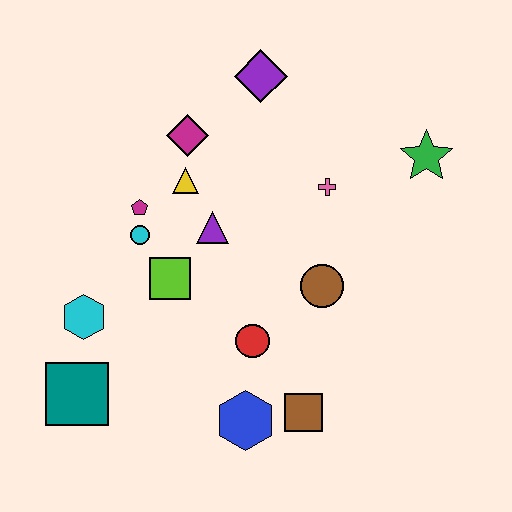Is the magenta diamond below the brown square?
No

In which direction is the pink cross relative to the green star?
The pink cross is to the left of the green star.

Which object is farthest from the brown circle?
The teal square is farthest from the brown circle.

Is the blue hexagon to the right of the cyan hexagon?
Yes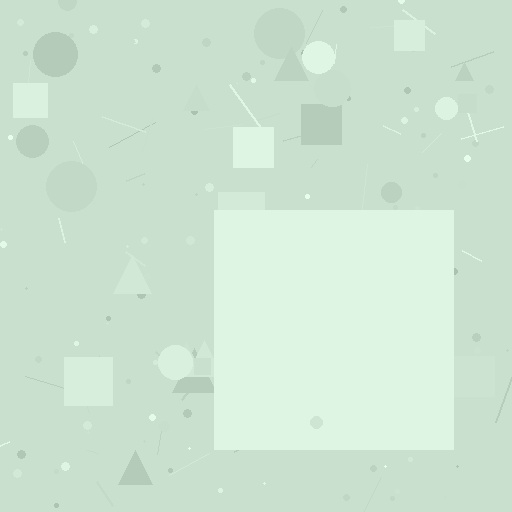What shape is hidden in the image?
A square is hidden in the image.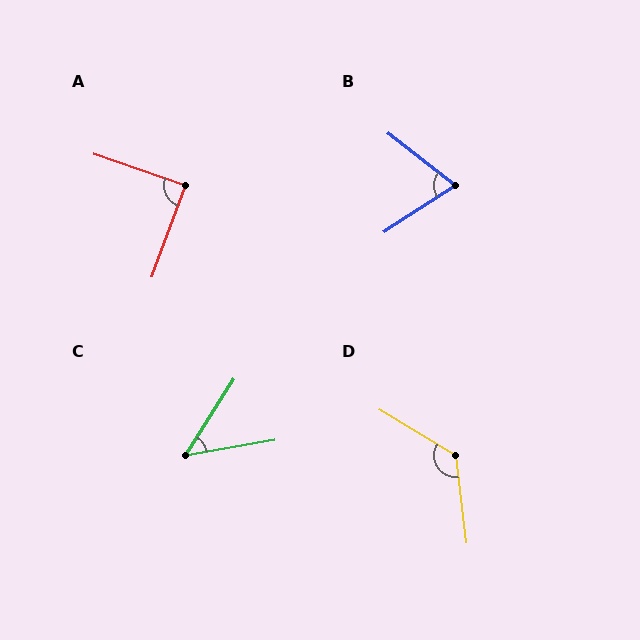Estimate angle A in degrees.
Approximately 89 degrees.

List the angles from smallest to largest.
C (48°), B (71°), A (89°), D (128°).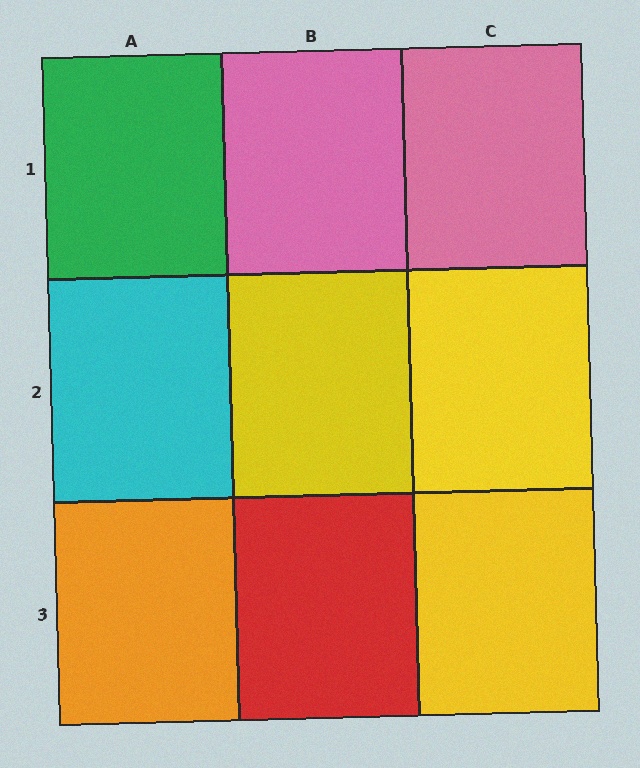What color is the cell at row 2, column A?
Cyan.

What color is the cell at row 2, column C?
Yellow.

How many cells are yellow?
3 cells are yellow.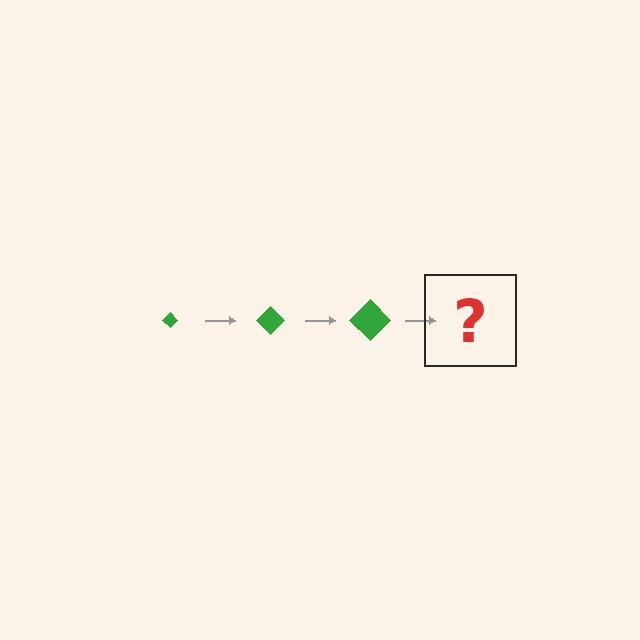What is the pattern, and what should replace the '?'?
The pattern is that the diamond gets progressively larger each step. The '?' should be a green diamond, larger than the previous one.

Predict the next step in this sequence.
The next step is a green diamond, larger than the previous one.